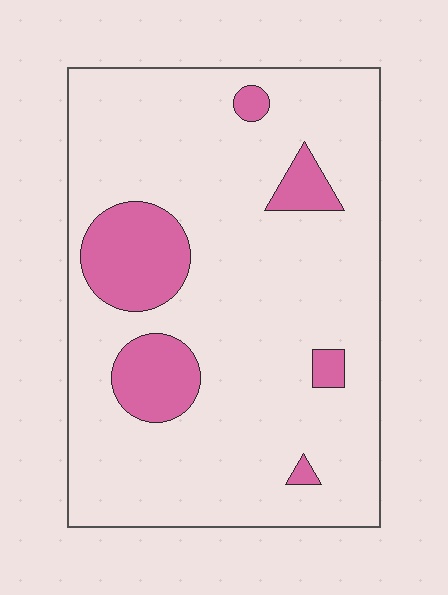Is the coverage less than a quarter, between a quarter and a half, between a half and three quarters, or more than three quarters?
Less than a quarter.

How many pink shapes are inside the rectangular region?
6.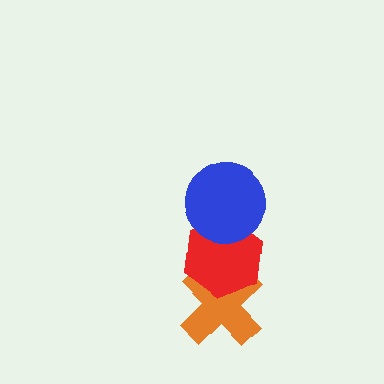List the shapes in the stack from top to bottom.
From top to bottom: the blue circle, the red hexagon, the orange cross.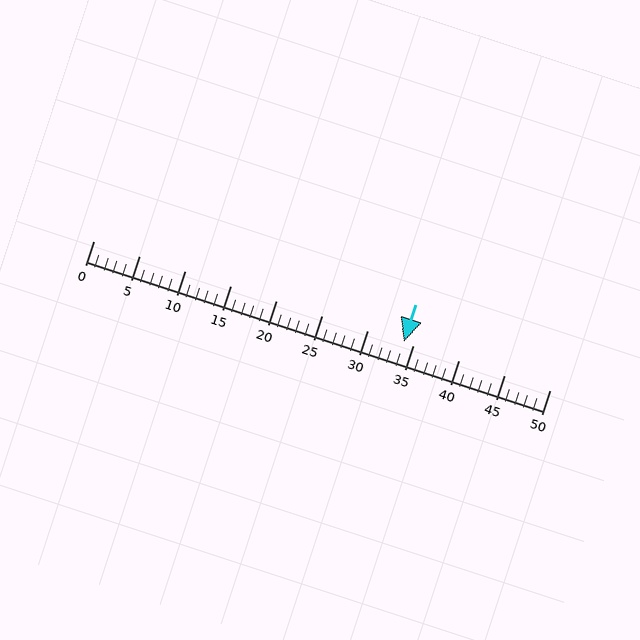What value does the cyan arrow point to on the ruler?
The cyan arrow points to approximately 34.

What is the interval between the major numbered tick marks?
The major tick marks are spaced 5 units apart.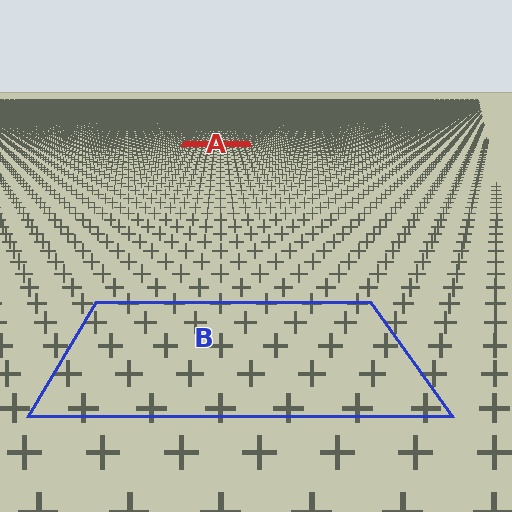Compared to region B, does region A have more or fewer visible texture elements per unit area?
Region A has more texture elements per unit area — they are packed more densely because it is farther away.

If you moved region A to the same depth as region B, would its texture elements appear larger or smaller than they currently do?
They would appear larger. At a closer depth, the same texture elements are projected at a bigger on-screen size.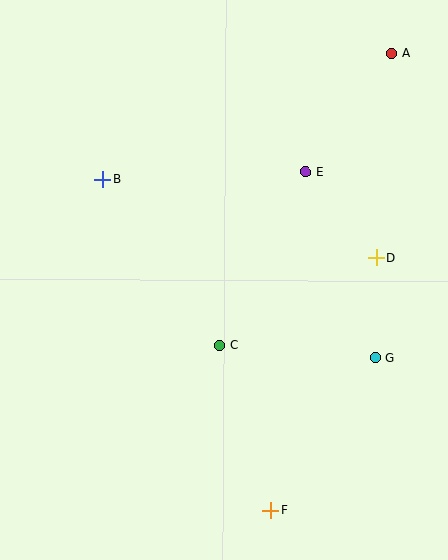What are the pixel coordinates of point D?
Point D is at (376, 258).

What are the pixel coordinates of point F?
Point F is at (270, 510).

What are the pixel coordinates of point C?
Point C is at (219, 345).